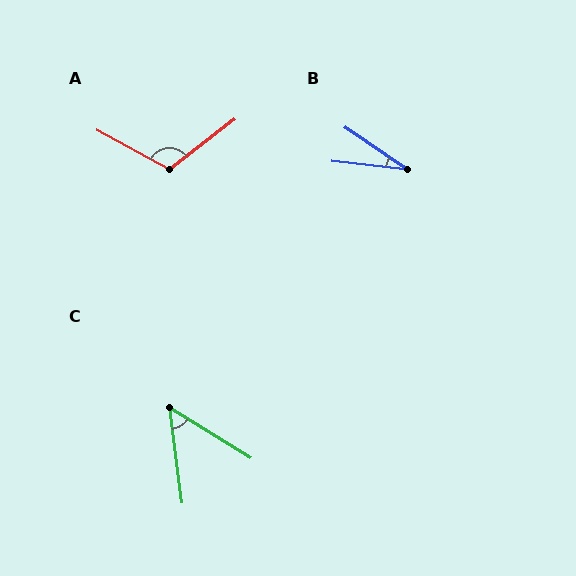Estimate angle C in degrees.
Approximately 51 degrees.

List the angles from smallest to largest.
B (28°), C (51°), A (114°).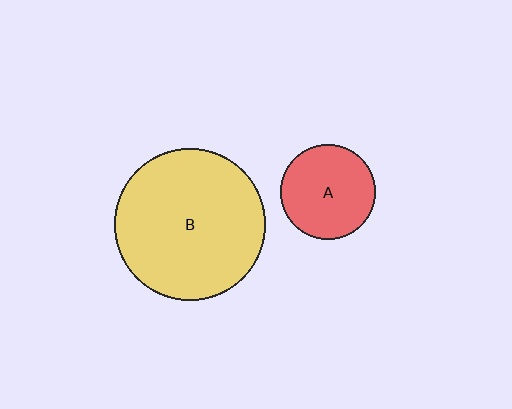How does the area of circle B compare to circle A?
Approximately 2.5 times.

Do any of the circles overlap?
No, none of the circles overlap.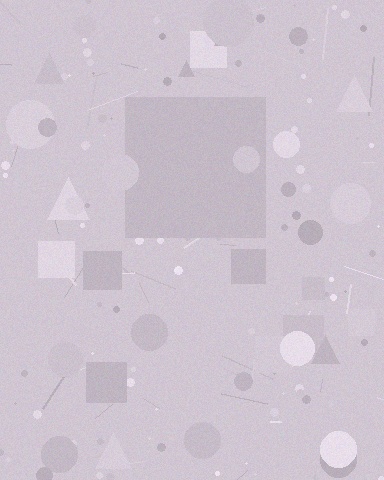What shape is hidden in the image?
A square is hidden in the image.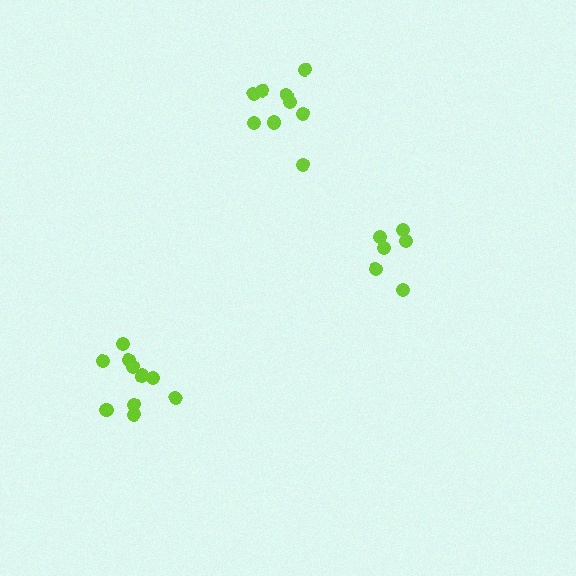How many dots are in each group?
Group 1: 9 dots, Group 2: 10 dots, Group 3: 6 dots (25 total).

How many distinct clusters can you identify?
There are 3 distinct clusters.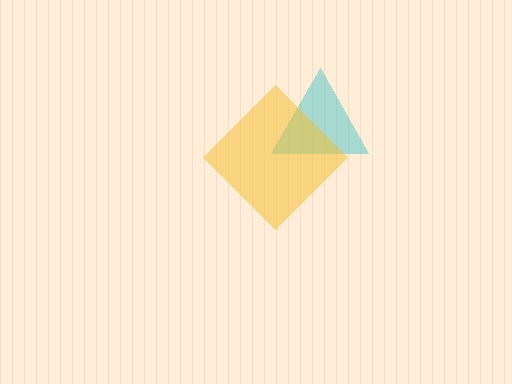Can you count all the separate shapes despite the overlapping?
Yes, there are 2 separate shapes.